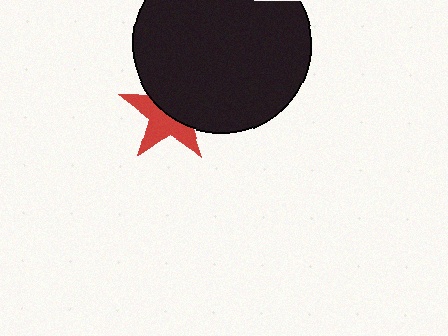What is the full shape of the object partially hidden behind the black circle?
The partially hidden object is a red star.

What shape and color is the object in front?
The object in front is a black circle.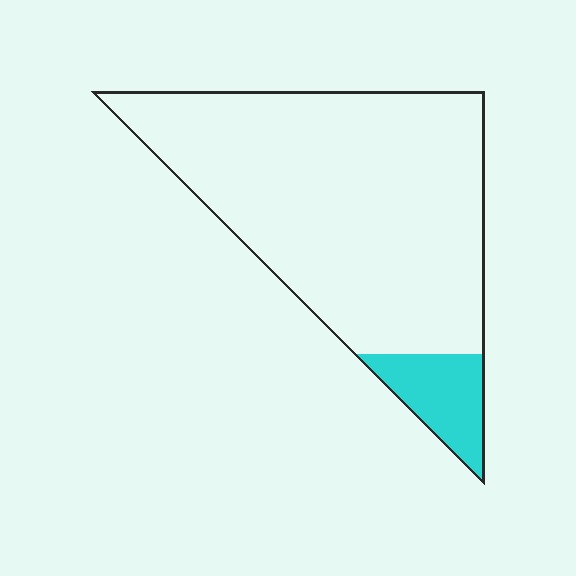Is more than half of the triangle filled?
No.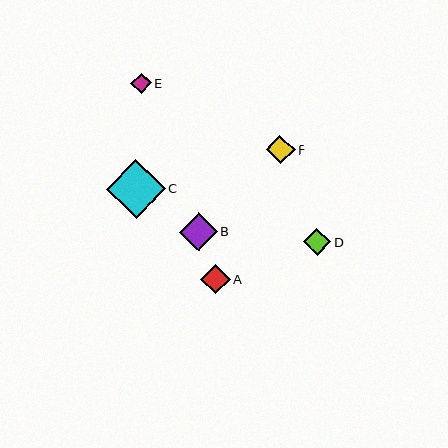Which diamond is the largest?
Diamond C is the largest with a size of approximately 59 pixels.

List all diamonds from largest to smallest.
From largest to smallest: C, B, A, F, D, E.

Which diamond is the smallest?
Diamond E is the smallest with a size of approximately 21 pixels.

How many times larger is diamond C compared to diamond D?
Diamond C is approximately 2.2 times the size of diamond D.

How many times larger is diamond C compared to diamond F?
Diamond C is approximately 2.1 times the size of diamond F.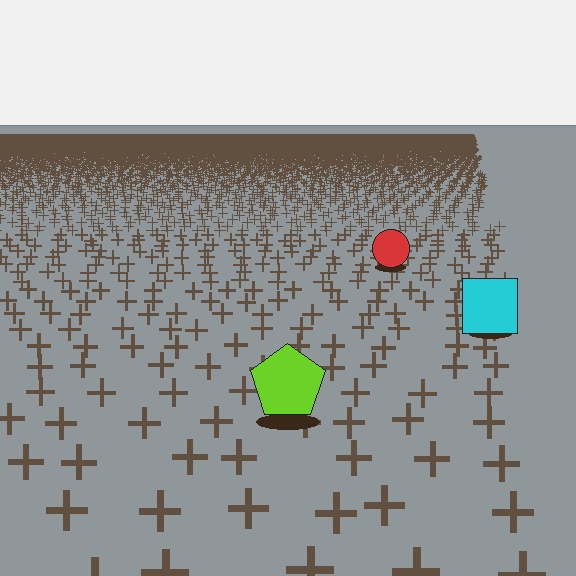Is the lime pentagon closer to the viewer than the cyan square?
Yes. The lime pentagon is closer — you can tell from the texture gradient: the ground texture is coarser near it.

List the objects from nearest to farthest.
From nearest to farthest: the lime pentagon, the cyan square, the red circle.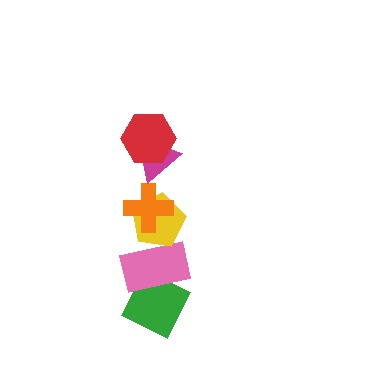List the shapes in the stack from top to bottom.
From top to bottom: the red hexagon, the magenta triangle, the orange cross, the yellow pentagon, the pink rectangle, the green diamond.